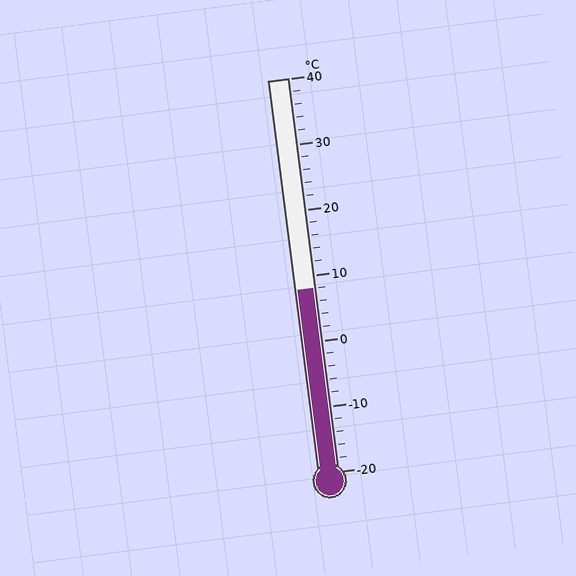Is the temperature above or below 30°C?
The temperature is below 30°C.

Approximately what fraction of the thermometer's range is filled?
The thermometer is filled to approximately 45% of its range.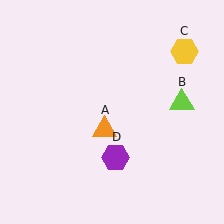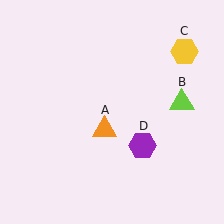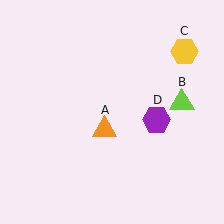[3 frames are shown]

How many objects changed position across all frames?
1 object changed position: purple hexagon (object D).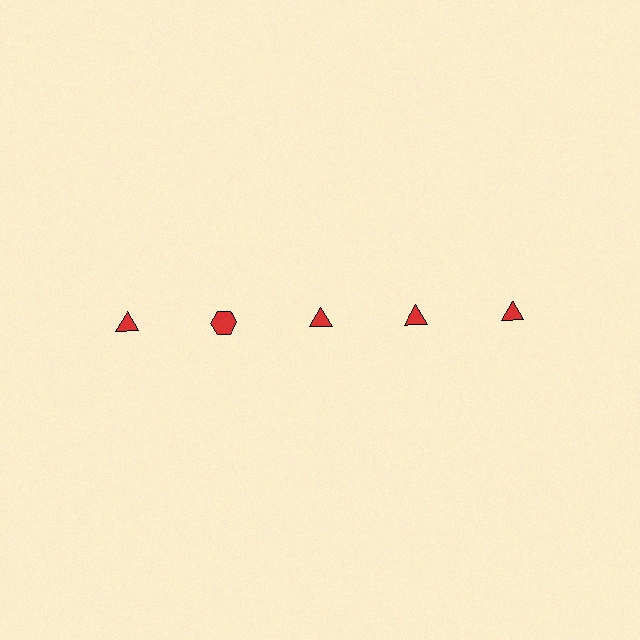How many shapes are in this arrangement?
There are 5 shapes arranged in a grid pattern.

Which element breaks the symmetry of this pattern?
The red hexagon in the top row, second from left column breaks the symmetry. All other shapes are red triangles.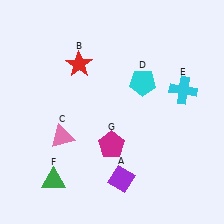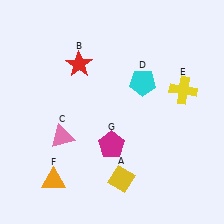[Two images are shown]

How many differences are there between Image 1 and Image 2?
There are 3 differences between the two images.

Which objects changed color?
A changed from purple to yellow. E changed from cyan to yellow. F changed from green to orange.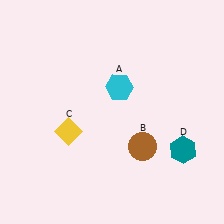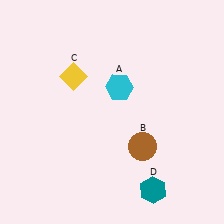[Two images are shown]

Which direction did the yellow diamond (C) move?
The yellow diamond (C) moved up.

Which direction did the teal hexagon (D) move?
The teal hexagon (D) moved down.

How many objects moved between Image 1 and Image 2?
2 objects moved between the two images.